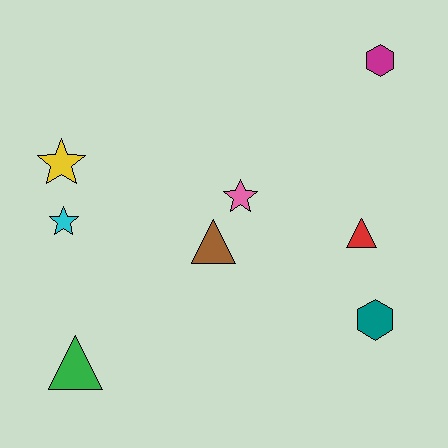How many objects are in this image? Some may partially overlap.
There are 8 objects.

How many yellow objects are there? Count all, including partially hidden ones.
There is 1 yellow object.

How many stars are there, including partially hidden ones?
There are 3 stars.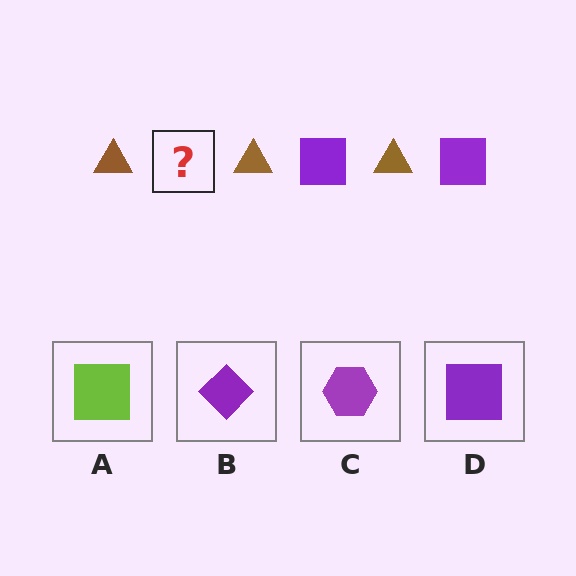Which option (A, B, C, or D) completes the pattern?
D.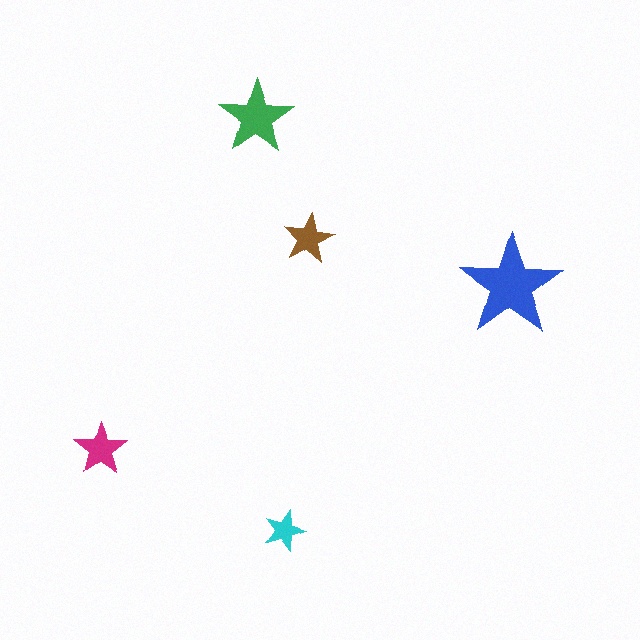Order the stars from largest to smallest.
the blue one, the green one, the magenta one, the brown one, the cyan one.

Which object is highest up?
The green star is topmost.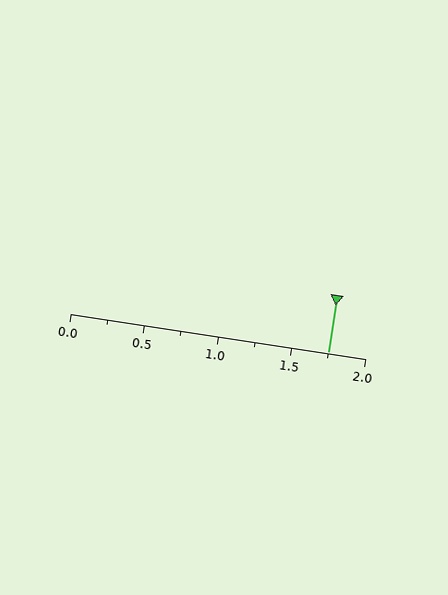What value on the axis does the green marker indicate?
The marker indicates approximately 1.75.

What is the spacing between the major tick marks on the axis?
The major ticks are spaced 0.5 apart.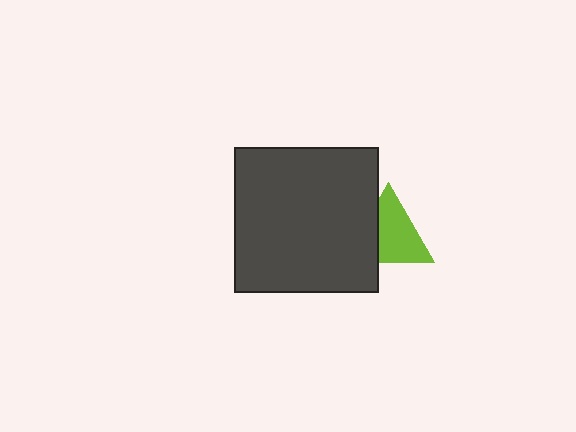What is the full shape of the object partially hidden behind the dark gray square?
The partially hidden object is a lime triangle.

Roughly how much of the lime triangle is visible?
Most of it is visible (roughly 67%).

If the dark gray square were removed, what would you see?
You would see the complete lime triangle.